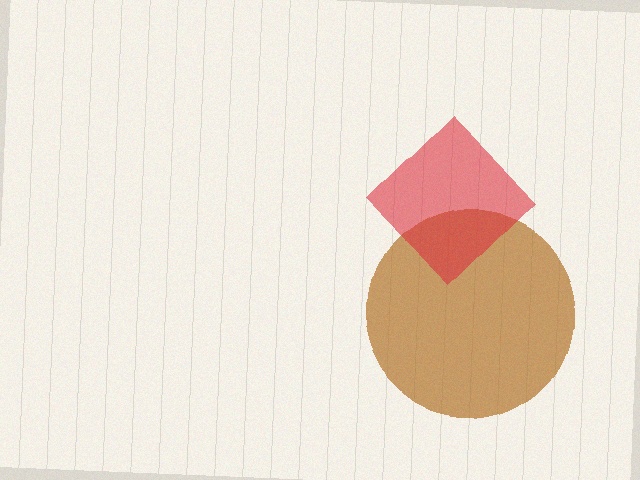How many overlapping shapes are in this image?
There are 2 overlapping shapes in the image.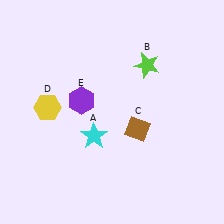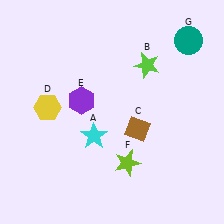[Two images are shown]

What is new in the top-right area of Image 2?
A teal circle (G) was added in the top-right area of Image 2.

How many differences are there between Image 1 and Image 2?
There are 2 differences between the two images.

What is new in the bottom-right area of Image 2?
A lime star (F) was added in the bottom-right area of Image 2.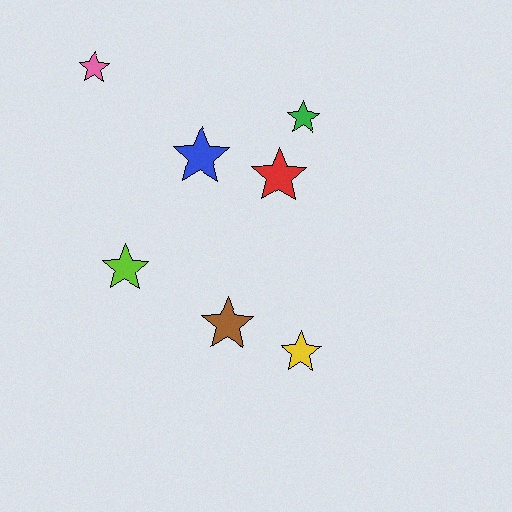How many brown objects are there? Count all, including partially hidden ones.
There is 1 brown object.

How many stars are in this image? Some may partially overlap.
There are 7 stars.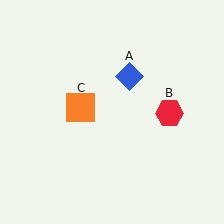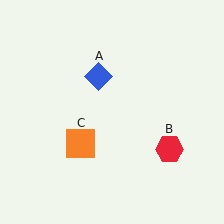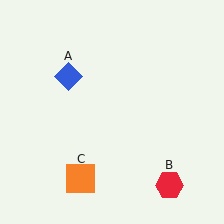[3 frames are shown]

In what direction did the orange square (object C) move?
The orange square (object C) moved down.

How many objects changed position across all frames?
3 objects changed position: blue diamond (object A), red hexagon (object B), orange square (object C).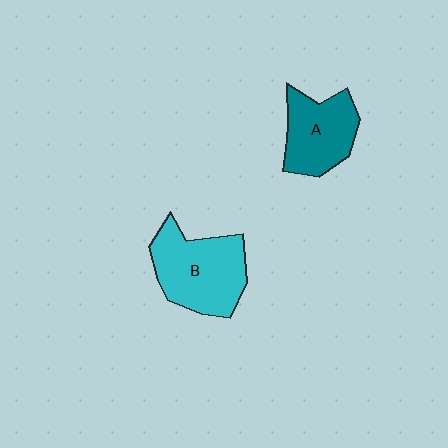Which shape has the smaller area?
Shape A (teal).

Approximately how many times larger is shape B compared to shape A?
Approximately 1.3 times.